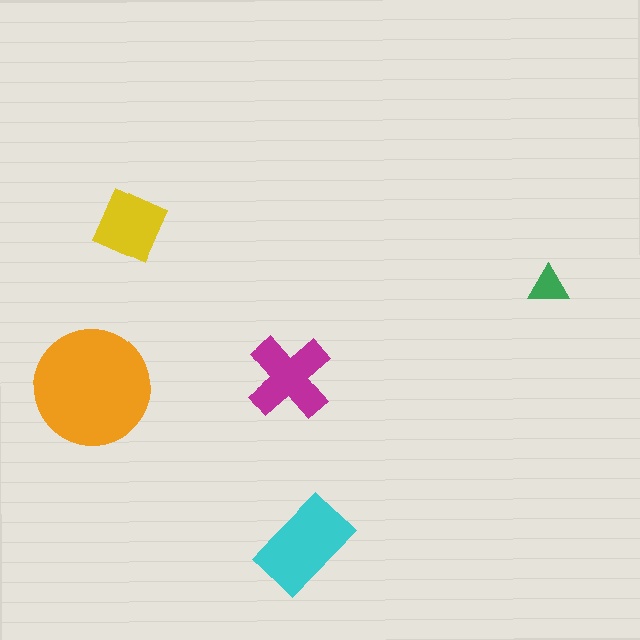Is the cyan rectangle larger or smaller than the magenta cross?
Larger.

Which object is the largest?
The orange circle.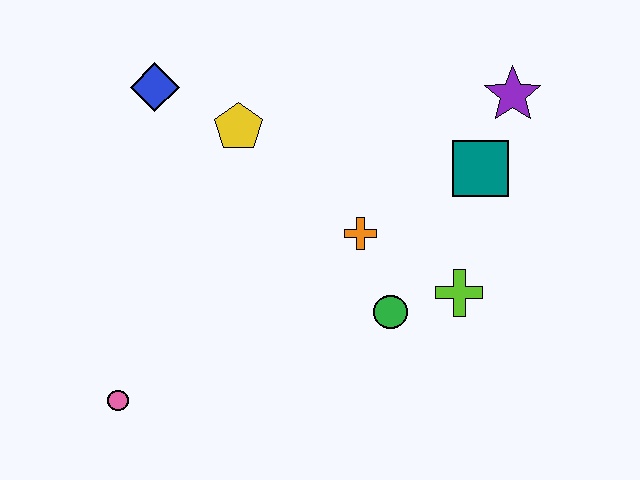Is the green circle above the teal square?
No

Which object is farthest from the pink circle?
The purple star is farthest from the pink circle.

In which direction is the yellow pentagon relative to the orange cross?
The yellow pentagon is to the left of the orange cross.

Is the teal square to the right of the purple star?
No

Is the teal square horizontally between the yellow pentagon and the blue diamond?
No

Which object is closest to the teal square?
The purple star is closest to the teal square.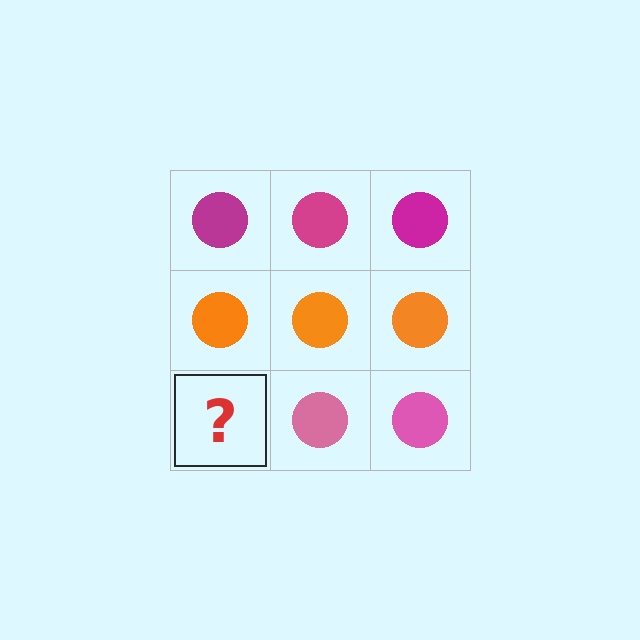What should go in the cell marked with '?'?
The missing cell should contain a pink circle.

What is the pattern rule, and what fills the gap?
The rule is that each row has a consistent color. The gap should be filled with a pink circle.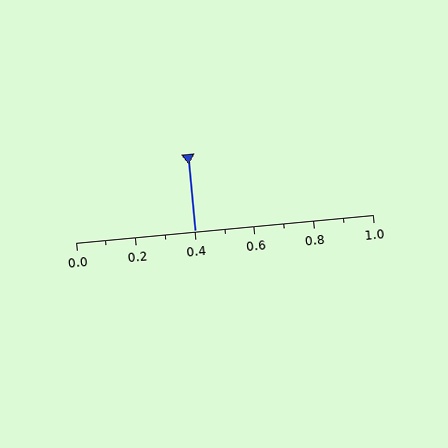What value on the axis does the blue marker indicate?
The marker indicates approximately 0.4.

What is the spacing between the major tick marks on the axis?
The major ticks are spaced 0.2 apart.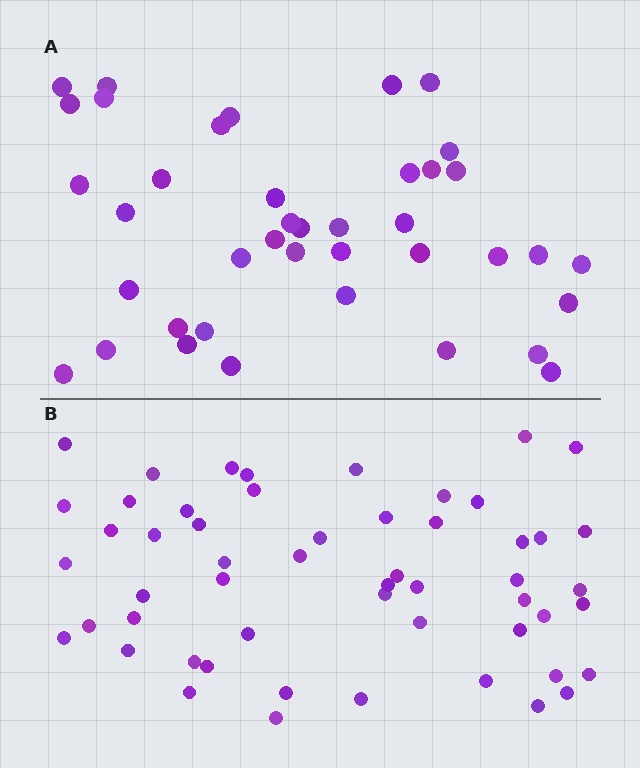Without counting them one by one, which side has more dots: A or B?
Region B (the bottom region) has more dots.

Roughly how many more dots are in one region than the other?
Region B has approximately 15 more dots than region A.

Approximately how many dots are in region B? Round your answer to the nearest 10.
About 50 dots. (The exact count is 54, which rounds to 50.)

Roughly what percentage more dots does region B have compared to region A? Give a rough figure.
About 35% more.